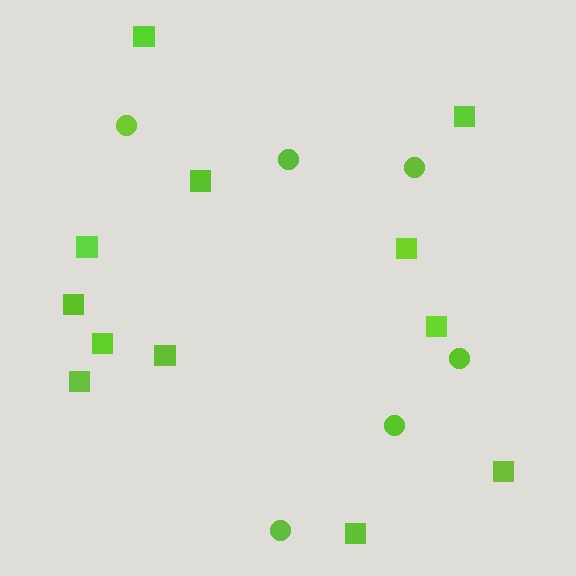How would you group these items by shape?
There are 2 groups: one group of circles (6) and one group of squares (12).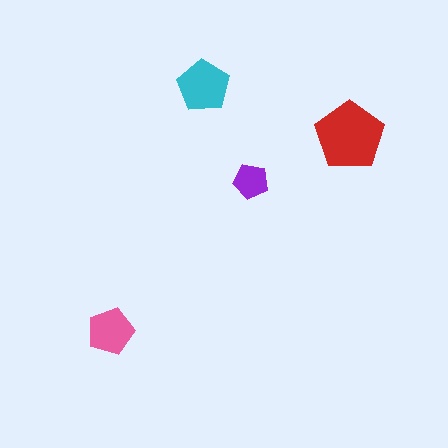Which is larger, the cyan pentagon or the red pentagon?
The red one.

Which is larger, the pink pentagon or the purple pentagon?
The pink one.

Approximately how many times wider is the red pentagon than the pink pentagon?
About 1.5 times wider.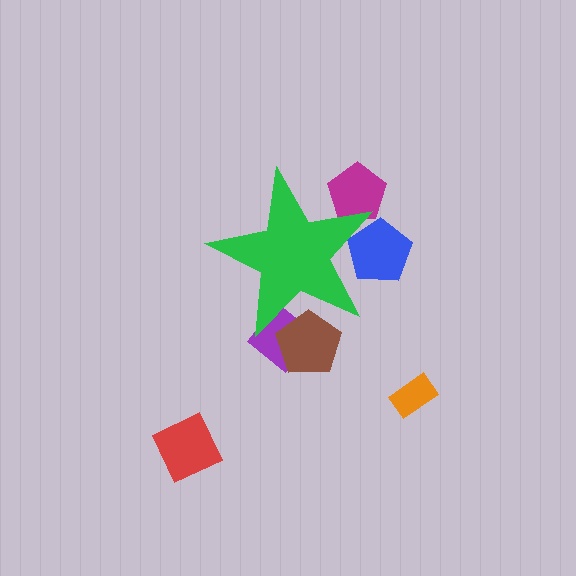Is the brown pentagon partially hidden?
Yes, the brown pentagon is partially hidden behind the green star.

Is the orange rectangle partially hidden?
No, the orange rectangle is fully visible.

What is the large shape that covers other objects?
A green star.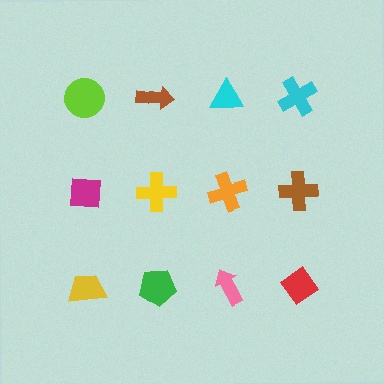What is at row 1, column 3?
A cyan triangle.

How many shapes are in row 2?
4 shapes.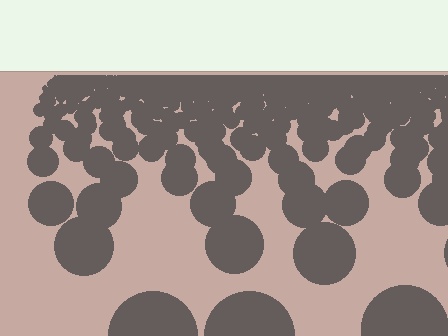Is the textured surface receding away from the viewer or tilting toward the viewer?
The surface is receding away from the viewer. Texture elements get smaller and denser toward the top.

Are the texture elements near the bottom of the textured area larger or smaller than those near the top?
Larger. Near the bottom, elements are closer to the viewer and appear at a bigger on-screen size.